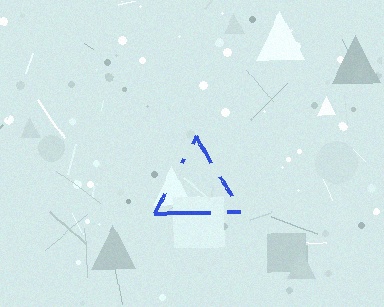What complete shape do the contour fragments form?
The contour fragments form a triangle.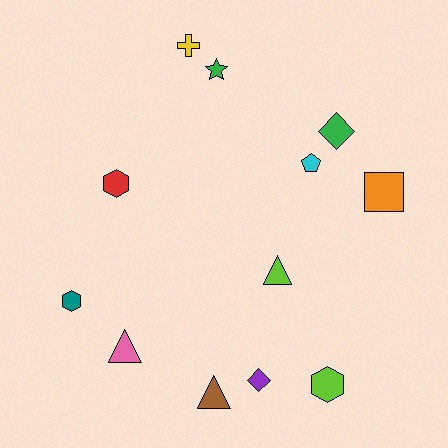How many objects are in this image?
There are 12 objects.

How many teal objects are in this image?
There is 1 teal object.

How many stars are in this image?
There is 1 star.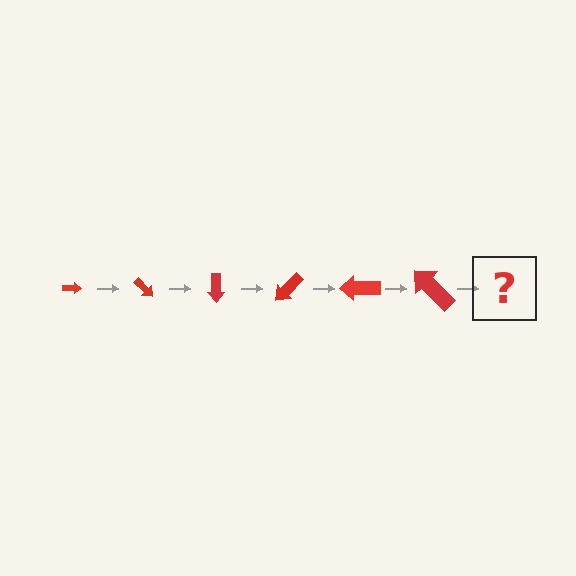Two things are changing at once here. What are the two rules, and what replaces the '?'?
The two rules are that the arrow grows larger each step and it rotates 45 degrees each step. The '?' should be an arrow, larger than the previous one and rotated 270 degrees from the start.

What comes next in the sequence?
The next element should be an arrow, larger than the previous one and rotated 270 degrees from the start.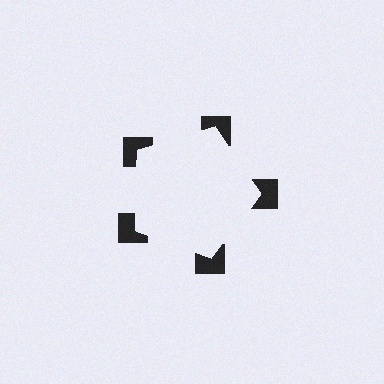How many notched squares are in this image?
There are 5 — one at each vertex of the illusory pentagon.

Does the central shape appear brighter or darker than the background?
It typically appears slightly brighter than the background, even though no actual brightness change is drawn.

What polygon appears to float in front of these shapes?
An illusory pentagon — its edges are inferred from the aligned wedge cuts in the notched squares, not physically drawn.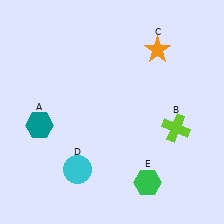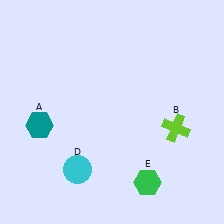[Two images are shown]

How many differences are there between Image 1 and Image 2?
There is 1 difference between the two images.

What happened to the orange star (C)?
The orange star (C) was removed in Image 2. It was in the top-right area of Image 1.